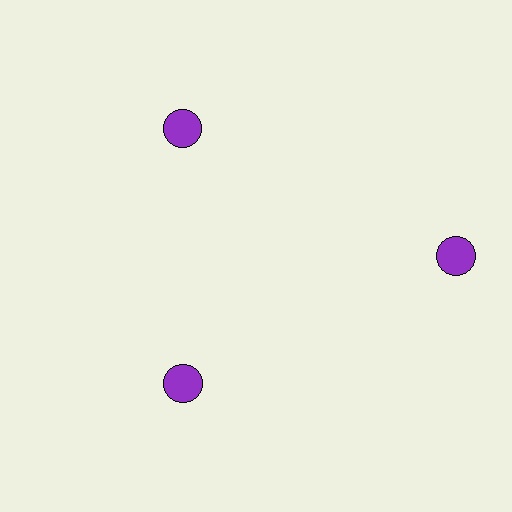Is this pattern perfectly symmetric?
No. The 3 purple circles are arranged in a ring, but one element near the 3 o'clock position is pushed outward from the center, breaking the 3-fold rotational symmetry.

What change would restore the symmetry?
The symmetry would be restored by moving it inward, back onto the ring so that all 3 circles sit at equal angles and equal distance from the center.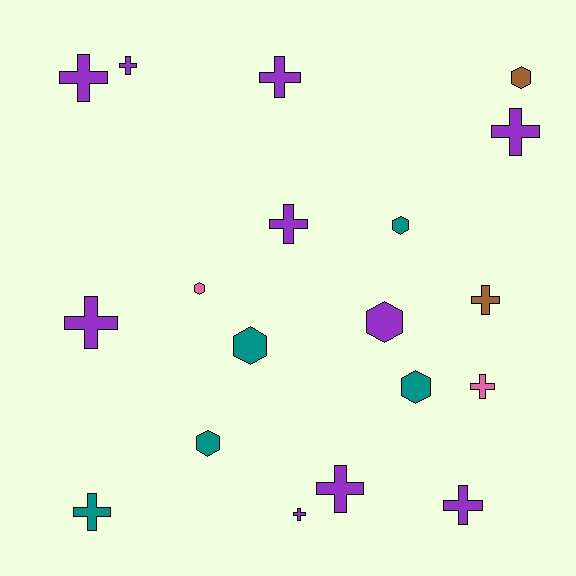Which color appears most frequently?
Purple, with 10 objects.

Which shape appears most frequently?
Cross, with 12 objects.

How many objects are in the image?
There are 19 objects.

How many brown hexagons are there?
There is 1 brown hexagon.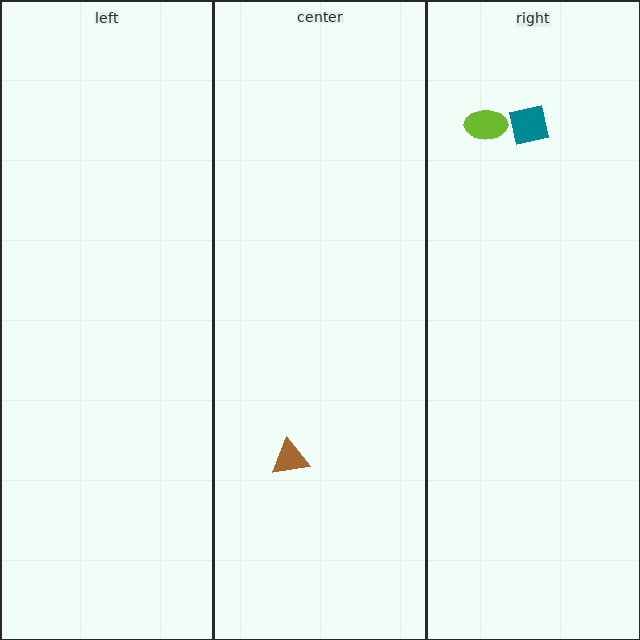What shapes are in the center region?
The brown triangle.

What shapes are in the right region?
The teal square, the lime ellipse.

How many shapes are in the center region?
1.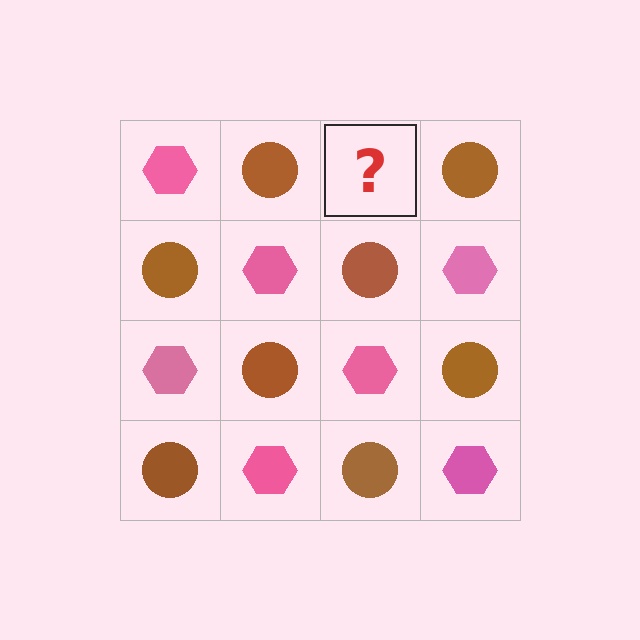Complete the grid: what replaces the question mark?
The question mark should be replaced with a pink hexagon.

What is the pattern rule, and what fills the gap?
The rule is that it alternates pink hexagon and brown circle in a checkerboard pattern. The gap should be filled with a pink hexagon.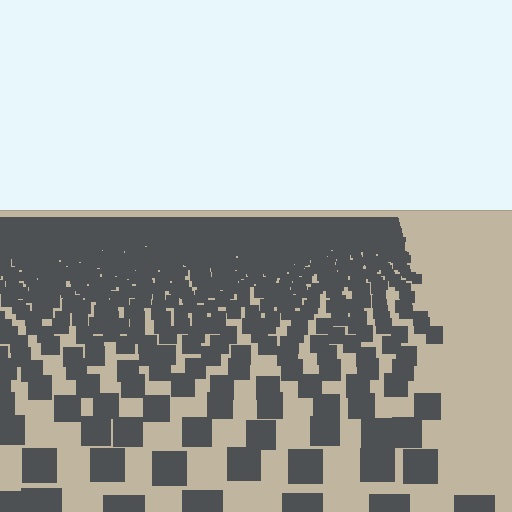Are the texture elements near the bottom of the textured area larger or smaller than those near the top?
Larger. Near the bottom, elements are closer to the viewer and appear at a bigger on-screen size.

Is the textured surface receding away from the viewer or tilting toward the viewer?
The surface is receding away from the viewer. Texture elements get smaller and denser toward the top.